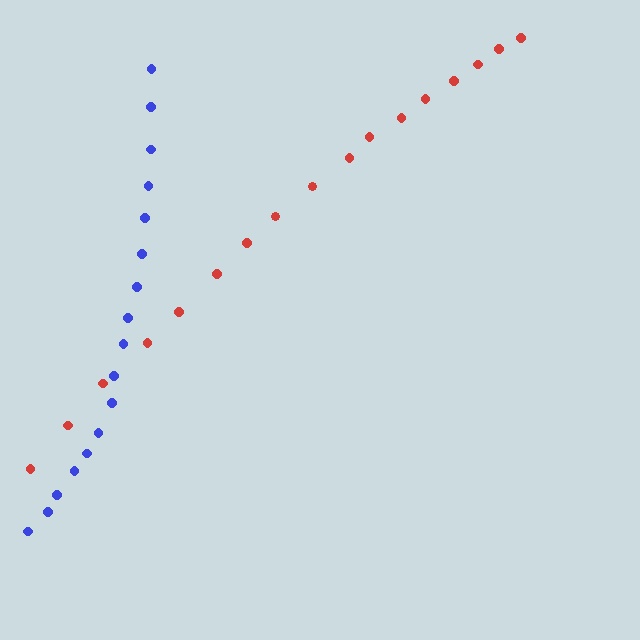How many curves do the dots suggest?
There are 2 distinct paths.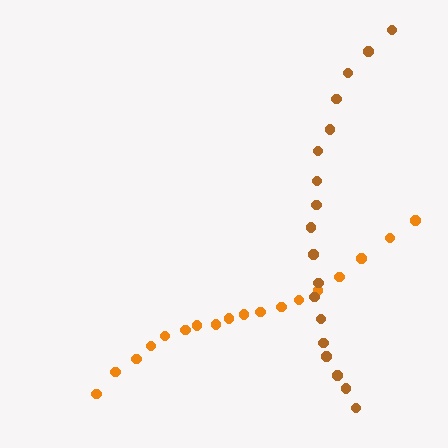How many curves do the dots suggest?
There are 2 distinct paths.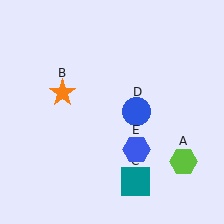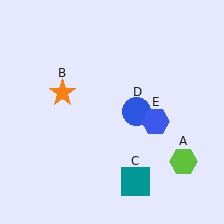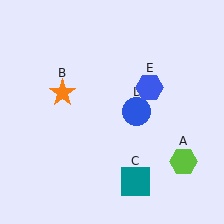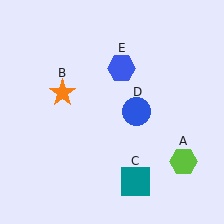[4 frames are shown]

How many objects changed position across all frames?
1 object changed position: blue hexagon (object E).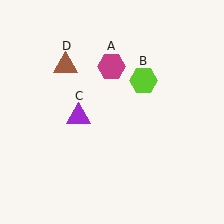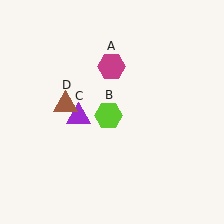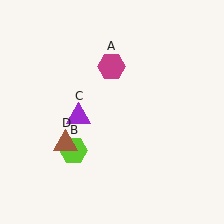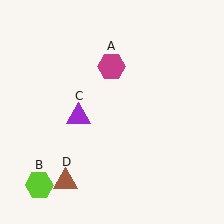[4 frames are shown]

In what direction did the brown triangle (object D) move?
The brown triangle (object D) moved down.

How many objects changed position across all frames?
2 objects changed position: lime hexagon (object B), brown triangle (object D).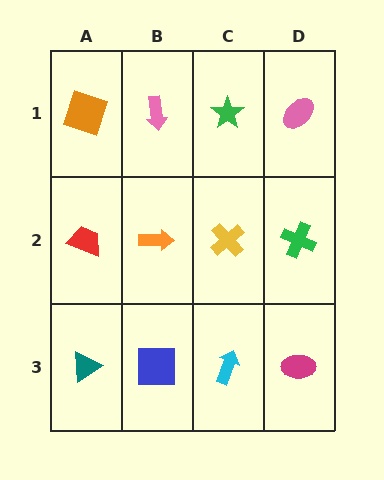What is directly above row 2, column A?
An orange square.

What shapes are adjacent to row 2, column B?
A pink arrow (row 1, column B), a blue square (row 3, column B), a red trapezoid (row 2, column A), a yellow cross (row 2, column C).